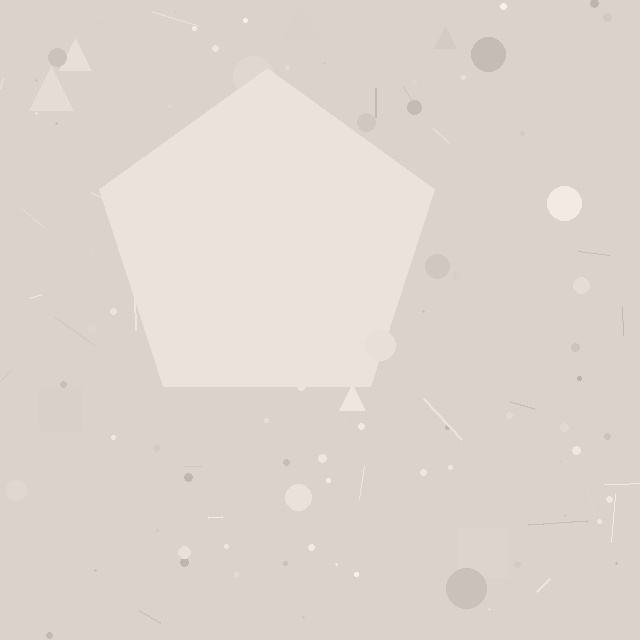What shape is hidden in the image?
A pentagon is hidden in the image.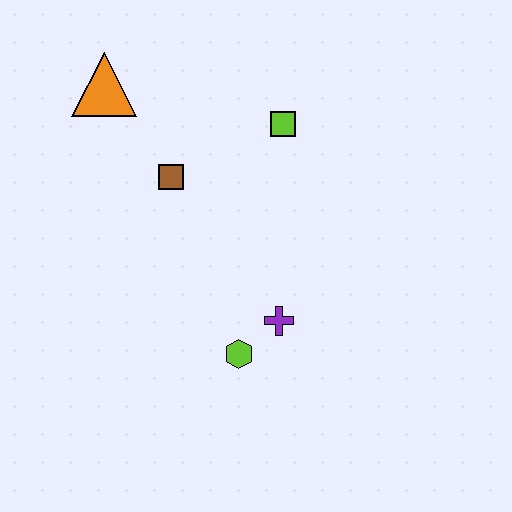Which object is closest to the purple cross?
The lime hexagon is closest to the purple cross.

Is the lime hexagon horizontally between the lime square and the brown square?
Yes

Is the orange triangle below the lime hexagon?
No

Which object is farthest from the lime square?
The lime hexagon is farthest from the lime square.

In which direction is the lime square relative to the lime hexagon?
The lime square is above the lime hexagon.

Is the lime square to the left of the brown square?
No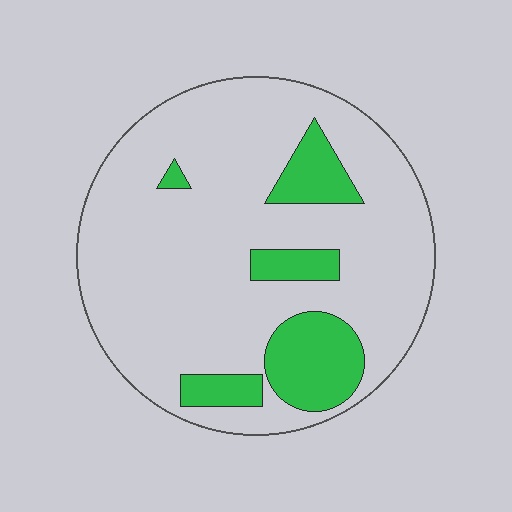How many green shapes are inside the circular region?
5.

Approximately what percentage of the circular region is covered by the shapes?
Approximately 20%.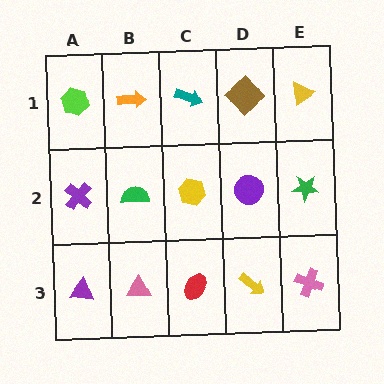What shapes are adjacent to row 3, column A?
A purple cross (row 2, column A), a pink triangle (row 3, column B).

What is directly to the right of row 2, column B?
A yellow hexagon.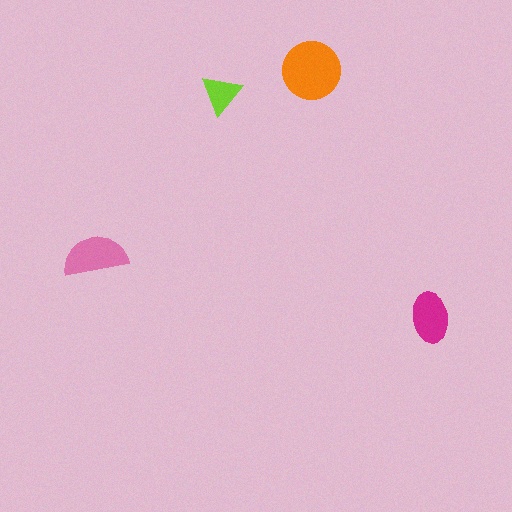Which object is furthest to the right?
The magenta ellipse is rightmost.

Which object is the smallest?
The lime triangle.